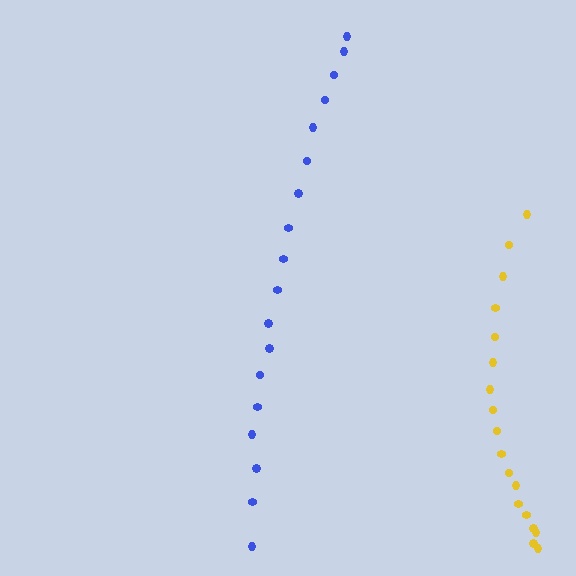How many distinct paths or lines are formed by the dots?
There are 2 distinct paths.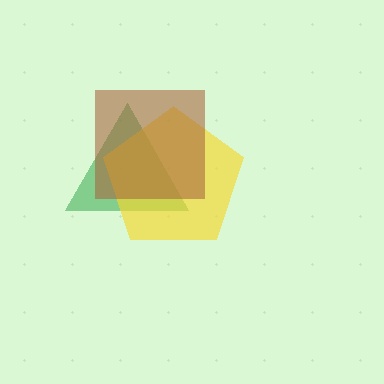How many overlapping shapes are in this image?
There are 3 overlapping shapes in the image.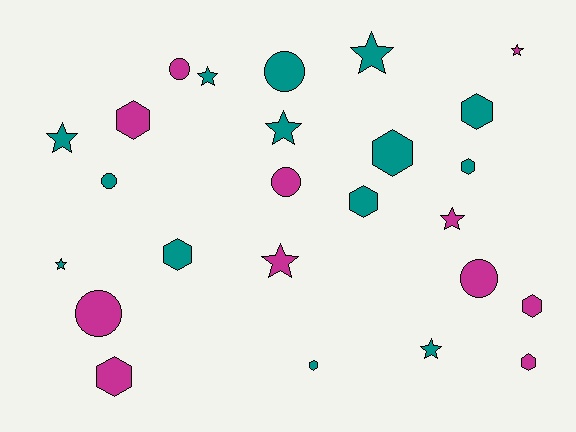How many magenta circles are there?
There are 4 magenta circles.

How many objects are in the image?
There are 25 objects.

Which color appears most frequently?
Teal, with 14 objects.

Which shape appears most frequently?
Hexagon, with 10 objects.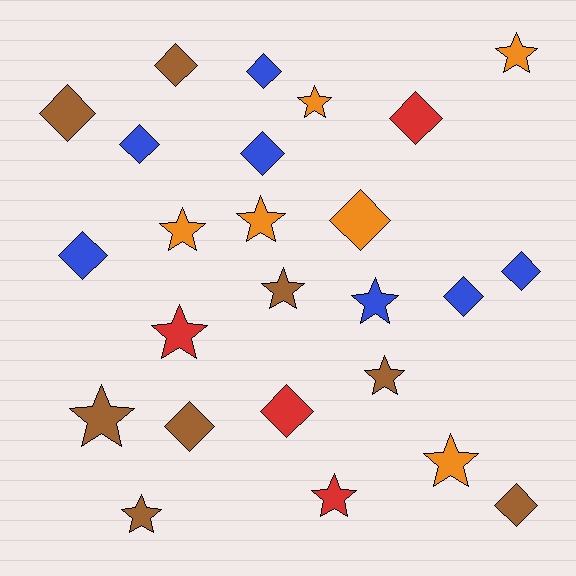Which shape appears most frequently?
Diamond, with 13 objects.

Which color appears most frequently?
Brown, with 8 objects.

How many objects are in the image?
There are 25 objects.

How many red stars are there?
There are 2 red stars.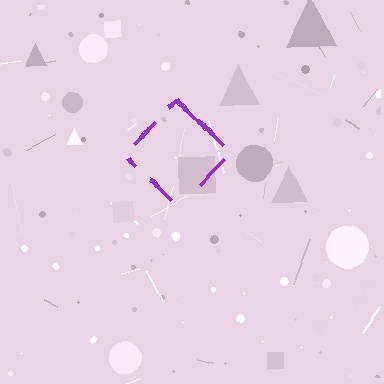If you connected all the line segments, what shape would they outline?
They would outline a diamond.